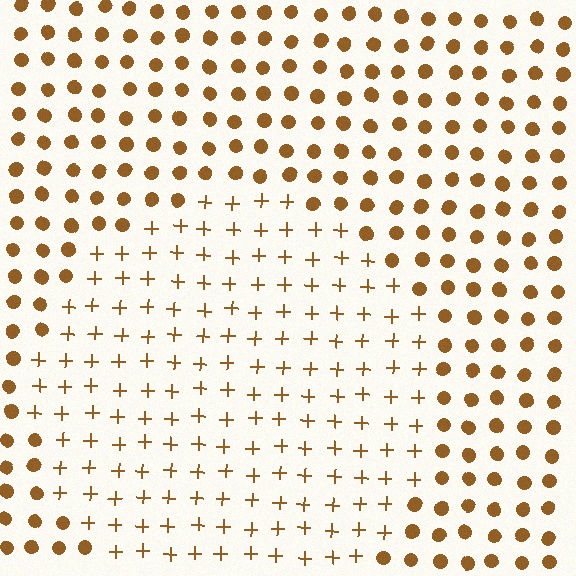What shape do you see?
I see a circle.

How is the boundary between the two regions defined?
The boundary is defined by a change in element shape: plus signs inside vs. circles outside. All elements share the same color and spacing.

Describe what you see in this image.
The image is filled with small brown elements arranged in a uniform grid. A circle-shaped region contains plus signs, while the surrounding area contains circles. The boundary is defined purely by the change in element shape.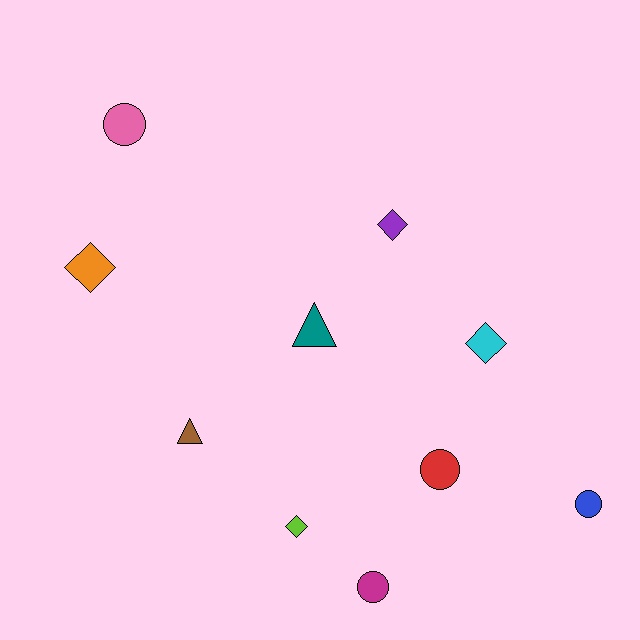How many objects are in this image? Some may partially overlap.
There are 10 objects.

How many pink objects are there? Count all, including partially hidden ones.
There is 1 pink object.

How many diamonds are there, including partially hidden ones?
There are 4 diamonds.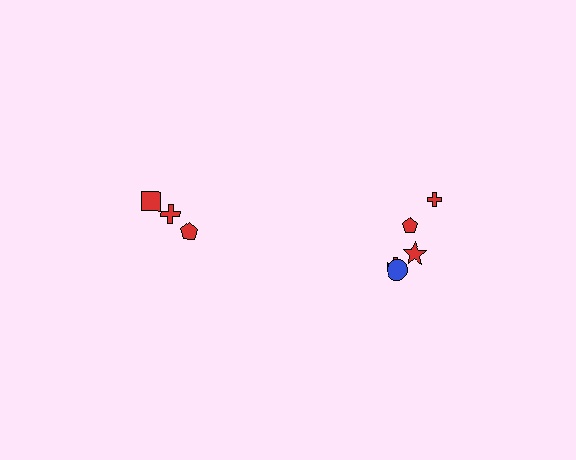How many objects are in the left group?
There are 3 objects.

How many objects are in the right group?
There are 5 objects.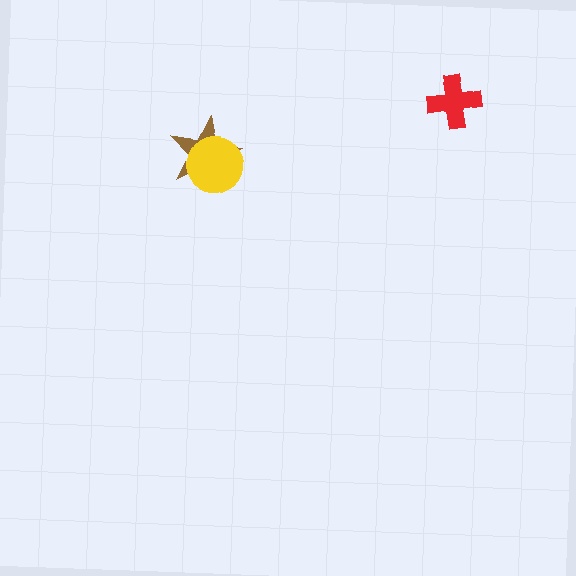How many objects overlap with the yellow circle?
1 object overlaps with the yellow circle.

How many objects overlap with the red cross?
0 objects overlap with the red cross.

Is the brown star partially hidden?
Yes, it is partially covered by another shape.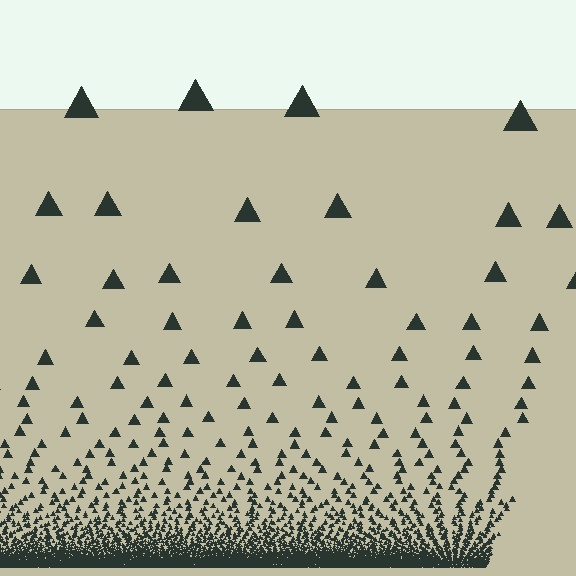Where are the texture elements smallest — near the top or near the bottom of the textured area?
Near the bottom.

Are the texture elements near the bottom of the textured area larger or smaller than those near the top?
Smaller. The gradient is inverted — elements near the bottom are smaller and denser.